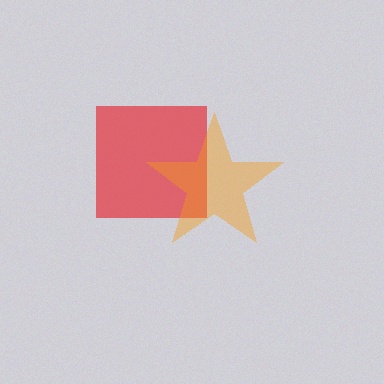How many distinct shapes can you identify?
There are 2 distinct shapes: a red square, an orange star.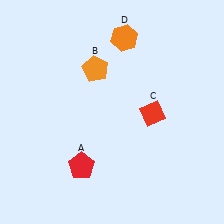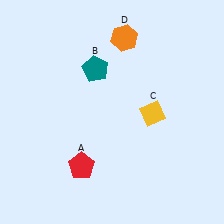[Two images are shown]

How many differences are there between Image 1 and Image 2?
There are 2 differences between the two images.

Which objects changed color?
B changed from orange to teal. C changed from red to yellow.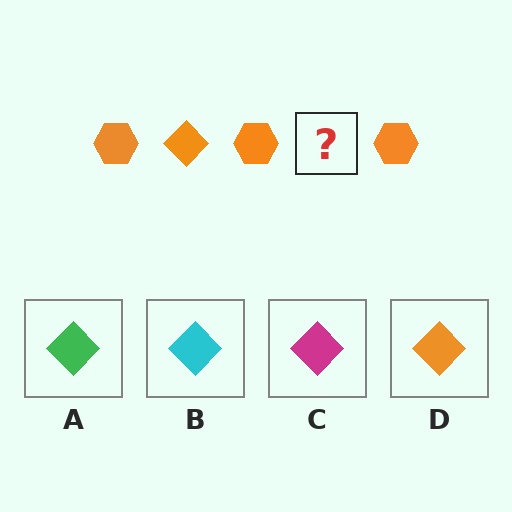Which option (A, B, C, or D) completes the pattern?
D.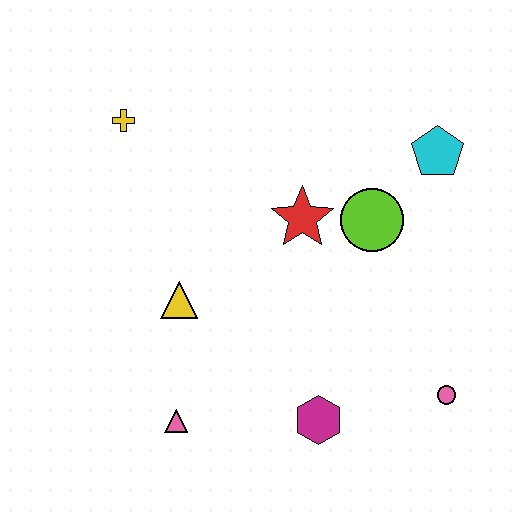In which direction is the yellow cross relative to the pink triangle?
The yellow cross is above the pink triangle.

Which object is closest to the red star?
The lime circle is closest to the red star.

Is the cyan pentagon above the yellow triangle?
Yes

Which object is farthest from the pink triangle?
The cyan pentagon is farthest from the pink triangle.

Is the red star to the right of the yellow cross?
Yes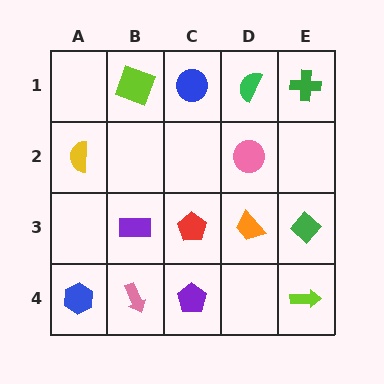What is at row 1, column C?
A blue circle.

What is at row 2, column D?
A pink circle.